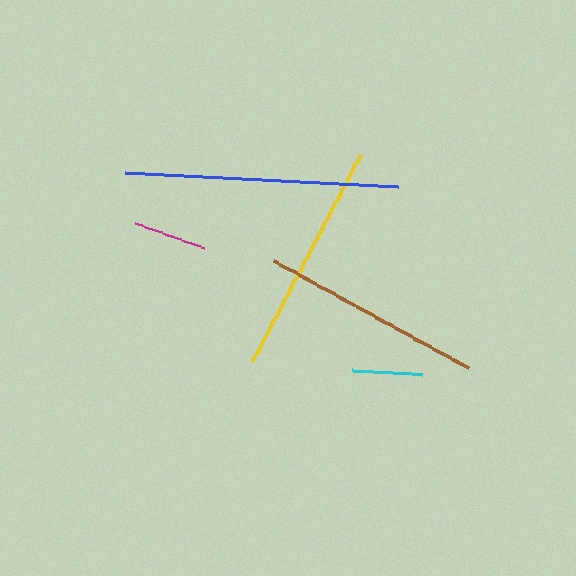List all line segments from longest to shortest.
From longest to shortest: blue, yellow, brown, magenta, cyan.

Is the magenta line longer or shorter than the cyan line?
The magenta line is longer than the cyan line.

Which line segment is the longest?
The blue line is the longest at approximately 274 pixels.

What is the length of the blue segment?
The blue segment is approximately 274 pixels long.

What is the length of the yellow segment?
The yellow segment is approximately 234 pixels long.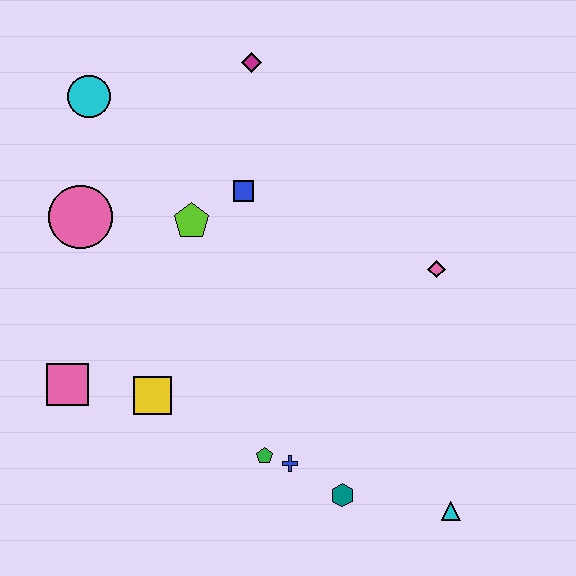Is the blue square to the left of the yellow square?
No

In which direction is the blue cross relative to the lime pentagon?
The blue cross is below the lime pentagon.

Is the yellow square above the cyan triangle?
Yes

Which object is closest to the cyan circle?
The pink circle is closest to the cyan circle.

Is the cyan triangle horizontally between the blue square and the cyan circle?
No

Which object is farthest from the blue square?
The cyan triangle is farthest from the blue square.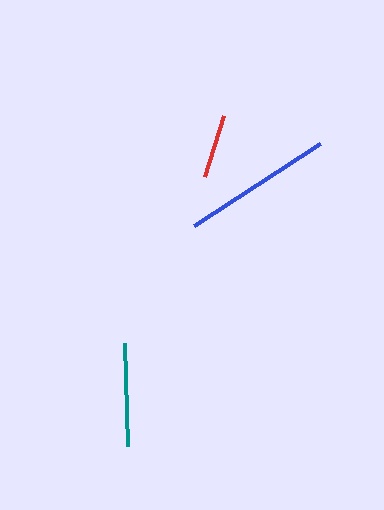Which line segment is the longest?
The blue line is the longest at approximately 151 pixels.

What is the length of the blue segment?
The blue segment is approximately 151 pixels long.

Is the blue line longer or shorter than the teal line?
The blue line is longer than the teal line.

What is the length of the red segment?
The red segment is approximately 64 pixels long.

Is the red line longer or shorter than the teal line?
The teal line is longer than the red line.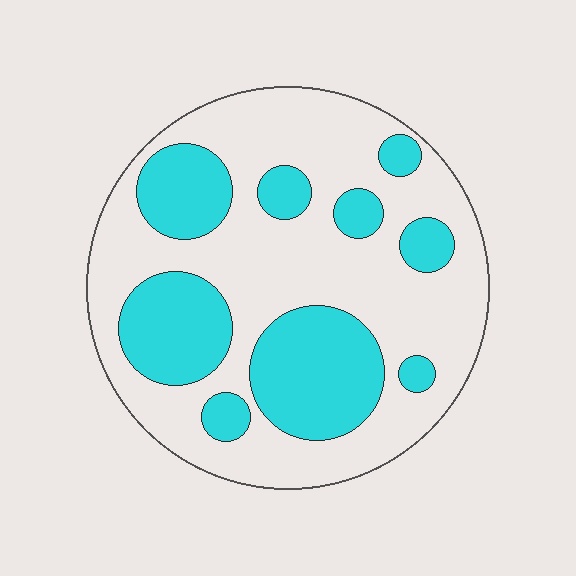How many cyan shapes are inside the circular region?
9.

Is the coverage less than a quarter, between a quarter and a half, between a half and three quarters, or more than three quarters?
Between a quarter and a half.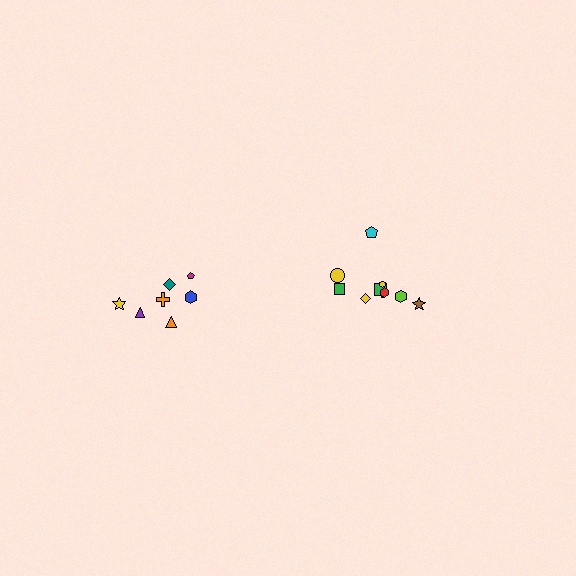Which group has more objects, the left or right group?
The right group.